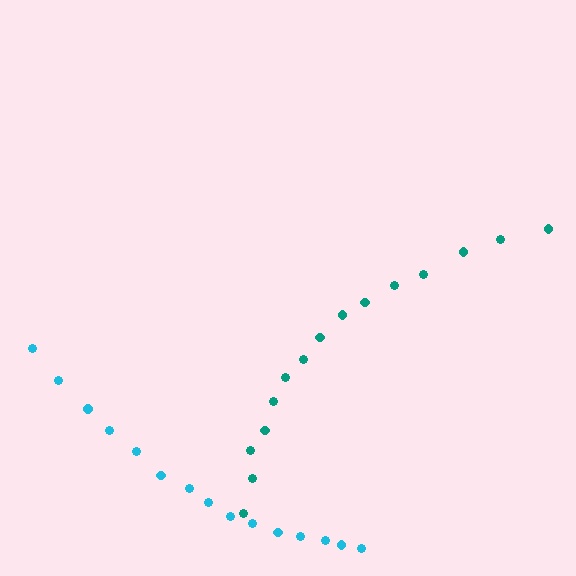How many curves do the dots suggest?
There are 2 distinct paths.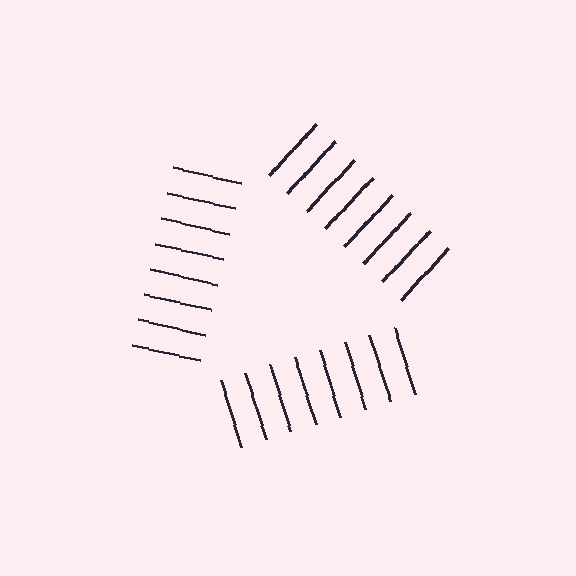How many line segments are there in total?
24 — 8 along each of the 3 edges.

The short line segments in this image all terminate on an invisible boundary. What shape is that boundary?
An illusory triangle — the line segments terminate on its edges but no continuous stroke is drawn.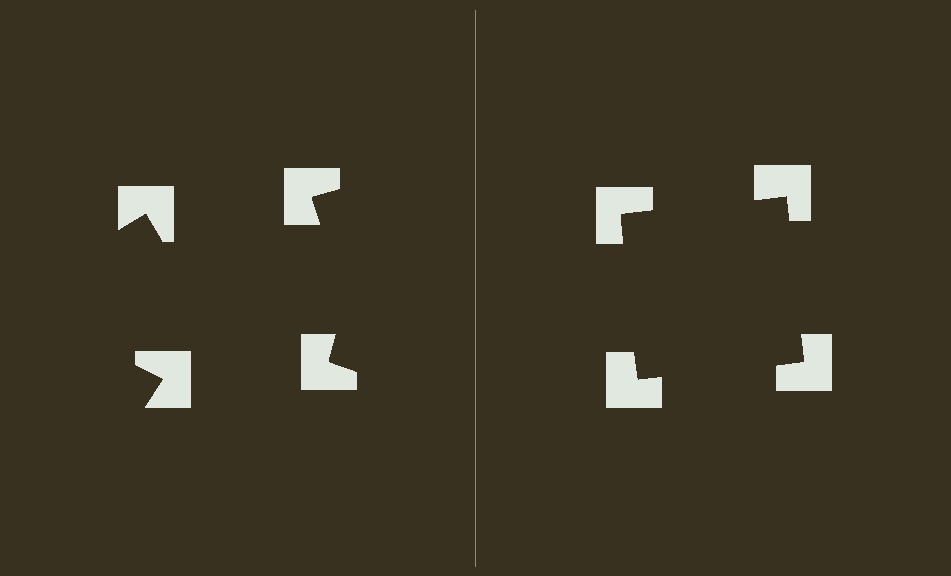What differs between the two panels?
The notched squares are positioned identically on both sides; only the wedge orientations differ. On the right they align to a square; on the left they are misaligned.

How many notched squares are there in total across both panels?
8 — 4 on each side.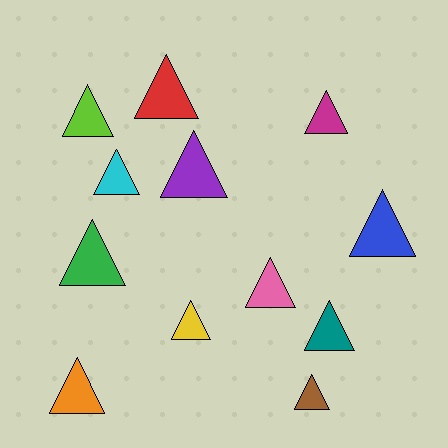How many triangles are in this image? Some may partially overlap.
There are 12 triangles.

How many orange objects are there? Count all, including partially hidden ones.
There is 1 orange object.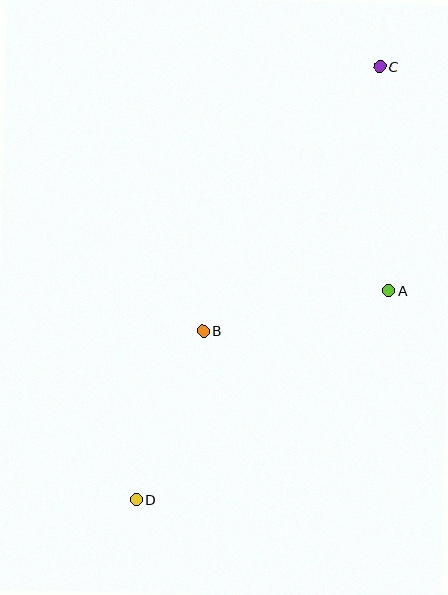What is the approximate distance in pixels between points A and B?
The distance between A and B is approximately 190 pixels.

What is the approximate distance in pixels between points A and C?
The distance between A and C is approximately 225 pixels.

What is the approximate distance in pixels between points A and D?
The distance between A and D is approximately 328 pixels.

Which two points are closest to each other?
Points B and D are closest to each other.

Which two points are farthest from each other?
Points C and D are farthest from each other.